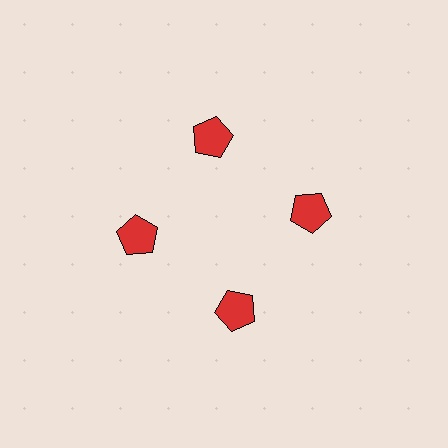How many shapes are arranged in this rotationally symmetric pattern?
There are 4 shapes, arranged in 4 groups of 1.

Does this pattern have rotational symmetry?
Yes, this pattern has 4-fold rotational symmetry. It looks the same after rotating 90 degrees around the center.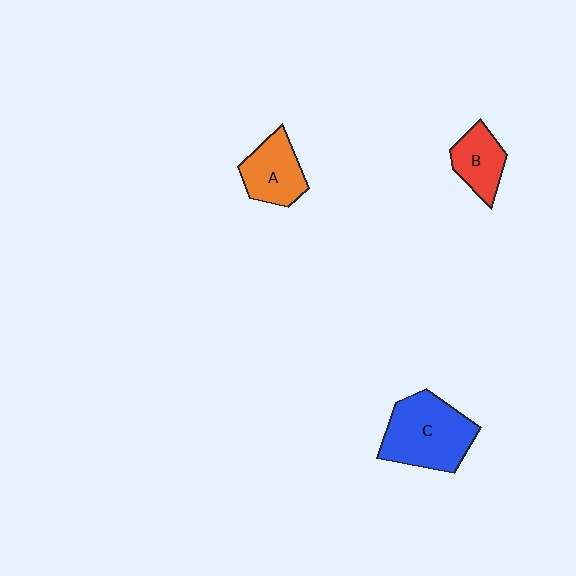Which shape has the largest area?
Shape C (blue).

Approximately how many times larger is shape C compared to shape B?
Approximately 1.9 times.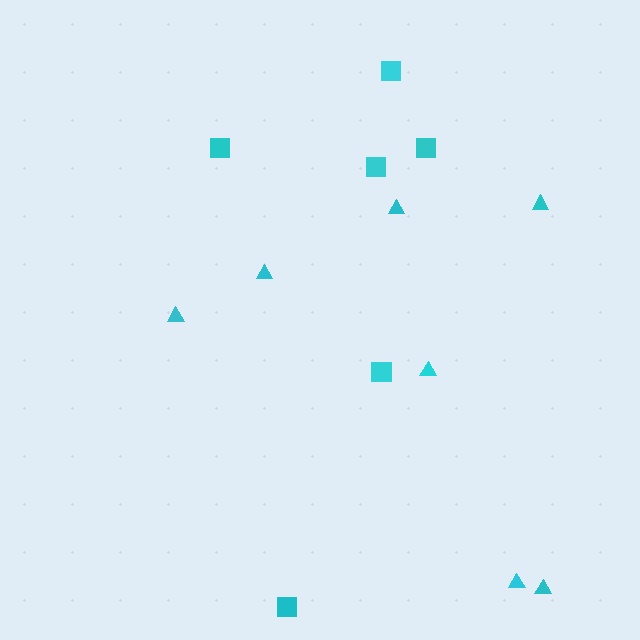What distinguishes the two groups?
There are 2 groups: one group of squares (6) and one group of triangles (7).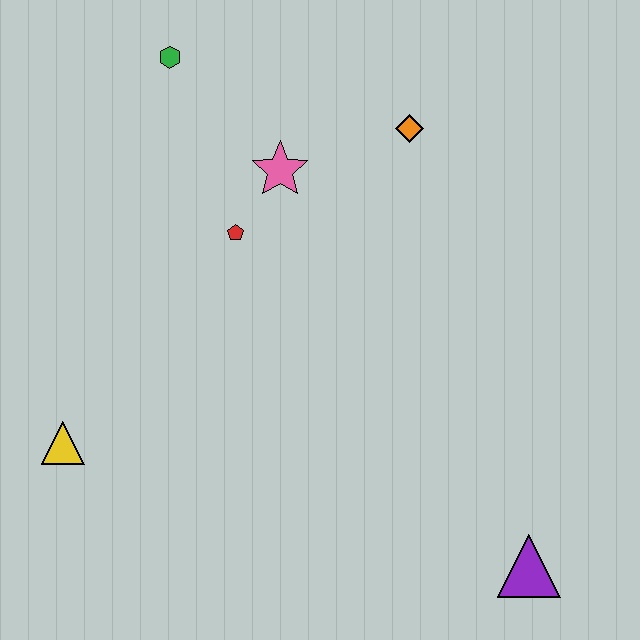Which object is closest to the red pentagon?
The pink star is closest to the red pentagon.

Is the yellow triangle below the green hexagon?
Yes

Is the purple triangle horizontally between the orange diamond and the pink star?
No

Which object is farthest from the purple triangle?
The green hexagon is farthest from the purple triangle.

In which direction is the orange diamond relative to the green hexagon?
The orange diamond is to the right of the green hexagon.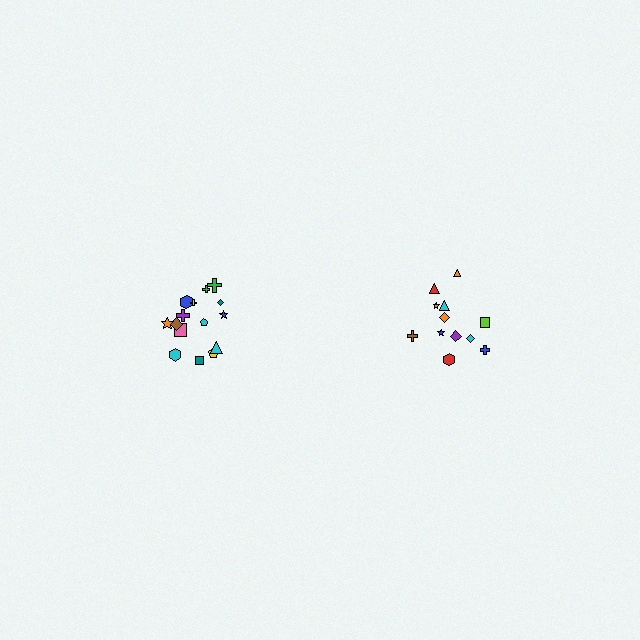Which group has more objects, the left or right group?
The left group.